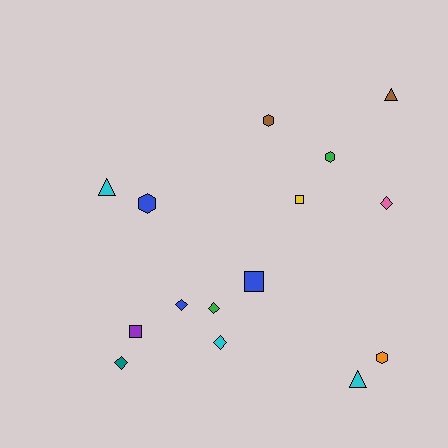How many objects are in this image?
There are 15 objects.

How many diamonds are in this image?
There are 5 diamonds.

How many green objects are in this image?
There are 2 green objects.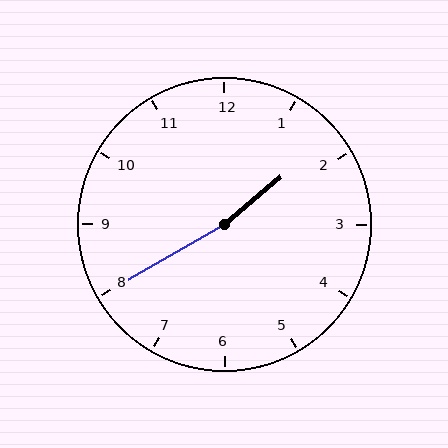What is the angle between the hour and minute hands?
Approximately 170 degrees.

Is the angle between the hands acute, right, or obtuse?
It is obtuse.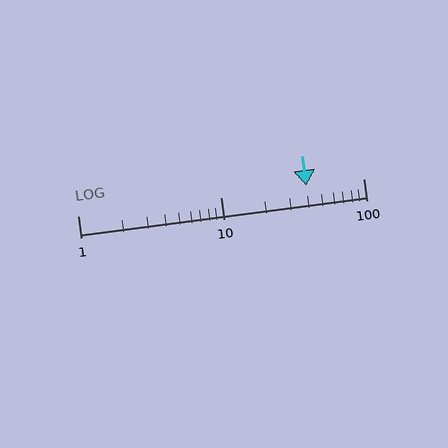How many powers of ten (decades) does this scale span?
The scale spans 2 decades, from 1 to 100.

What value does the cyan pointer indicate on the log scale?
The pointer indicates approximately 40.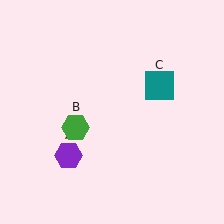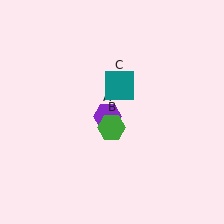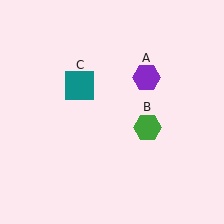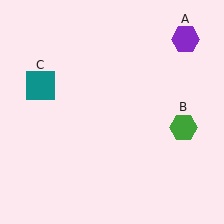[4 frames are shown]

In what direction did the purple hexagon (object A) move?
The purple hexagon (object A) moved up and to the right.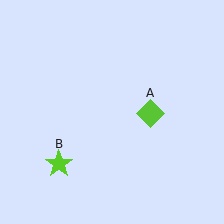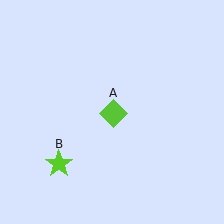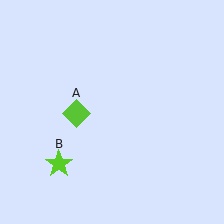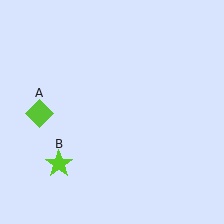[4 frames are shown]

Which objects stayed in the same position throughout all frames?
Lime star (object B) remained stationary.